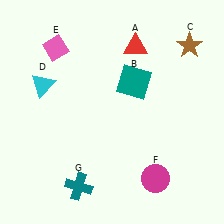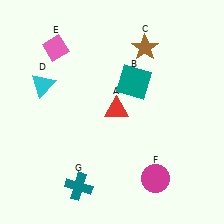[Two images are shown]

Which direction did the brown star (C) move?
The brown star (C) moved left.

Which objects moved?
The objects that moved are: the red triangle (A), the brown star (C).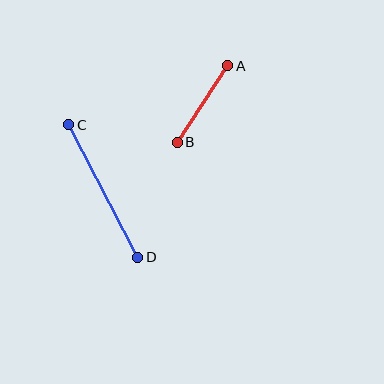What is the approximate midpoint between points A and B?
The midpoint is at approximately (202, 104) pixels.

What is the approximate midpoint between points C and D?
The midpoint is at approximately (103, 191) pixels.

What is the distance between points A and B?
The distance is approximately 92 pixels.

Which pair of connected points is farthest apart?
Points C and D are farthest apart.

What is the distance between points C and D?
The distance is approximately 150 pixels.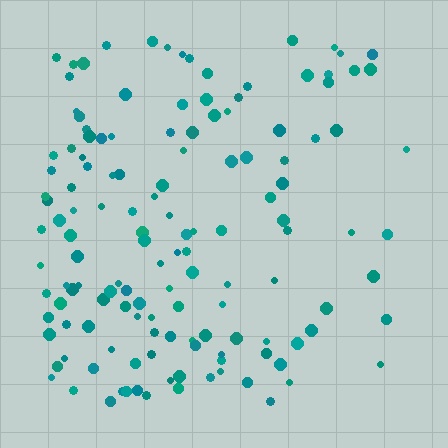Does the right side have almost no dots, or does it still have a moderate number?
Still a moderate number, just noticeably fewer than the left.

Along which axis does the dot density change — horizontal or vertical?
Horizontal.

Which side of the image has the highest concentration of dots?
The left.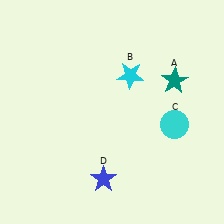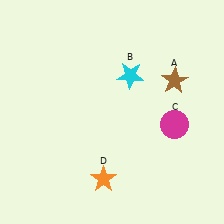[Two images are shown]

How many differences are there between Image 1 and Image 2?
There are 3 differences between the two images.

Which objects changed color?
A changed from teal to brown. C changed from cyan to magenta. D changed from blue to orange.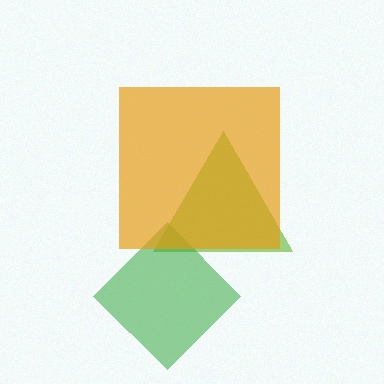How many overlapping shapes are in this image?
There are 3 overlapping shapes in the image.